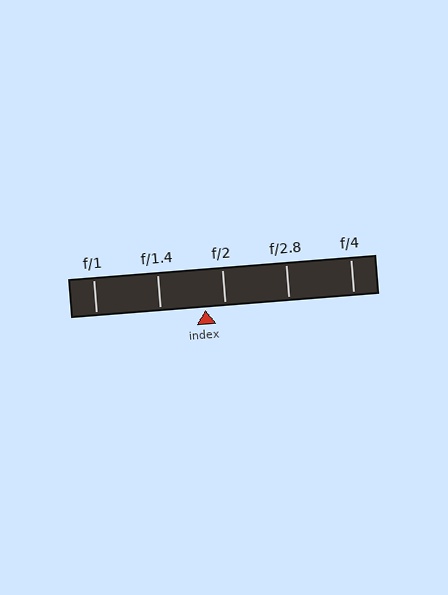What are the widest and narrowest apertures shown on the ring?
The widest aperture shown is f/1 and the narrowest is f/4.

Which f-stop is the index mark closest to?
The index mark is closest to f/2.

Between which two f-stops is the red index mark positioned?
The index mark is between f/1.4 and f/2.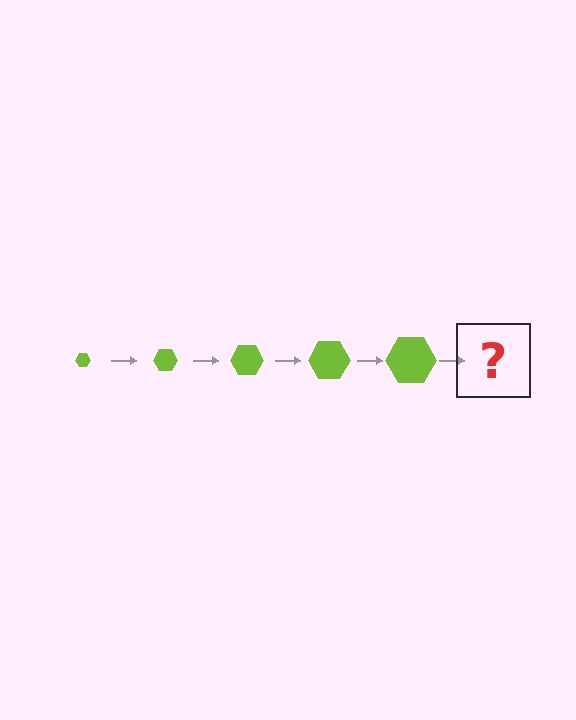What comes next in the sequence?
The next element should be a lime hexagon, larger than the previous one.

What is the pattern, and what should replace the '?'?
The pattern is that the hexagon gets progressively larger each step. The '?' should be a lime hexagon, larger than the previous one.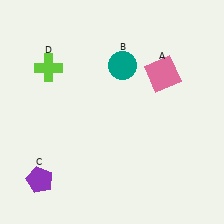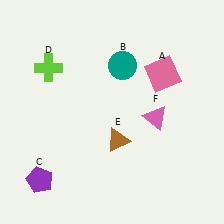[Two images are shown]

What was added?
A brown triangle (E), a pink triangle (F) were added in Image 2.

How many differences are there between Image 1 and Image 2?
There are 2 differences between the two images.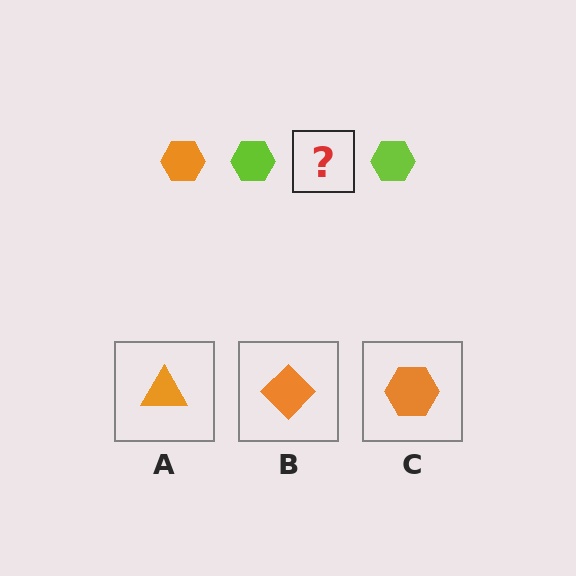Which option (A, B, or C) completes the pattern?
C.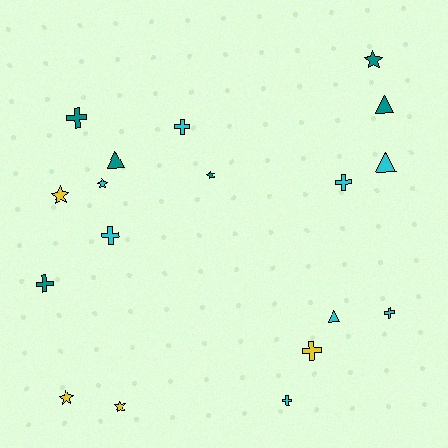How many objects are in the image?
There are 18 objects.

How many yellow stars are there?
There are 3 yellow stars.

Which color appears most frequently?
Cyan, with 8 objects.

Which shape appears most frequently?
Cross, with 8 objects.